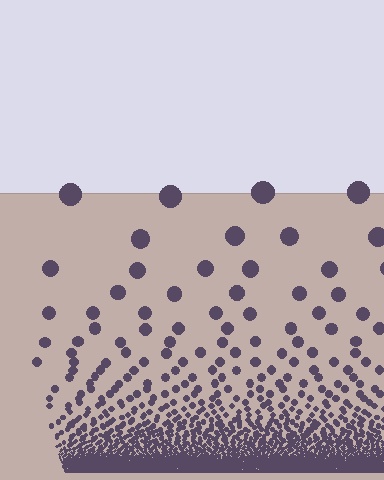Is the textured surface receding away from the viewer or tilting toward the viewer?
The surface appears to tilt toward the viewer. Texture elements get larger and sparser toward the top.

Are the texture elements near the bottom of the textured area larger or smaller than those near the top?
Smaller. The gradient is inverted — elements near the bottom are smaller and denser.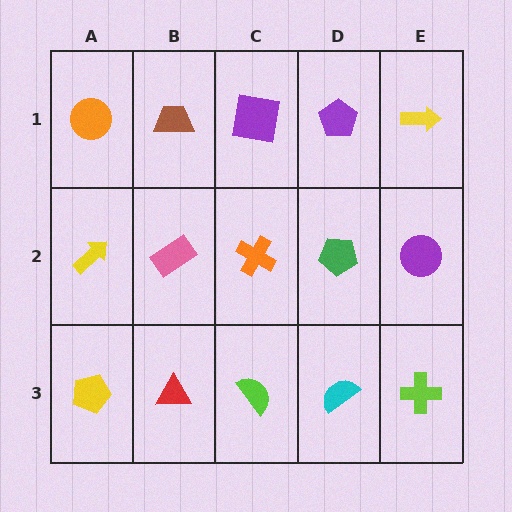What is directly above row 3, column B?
A pink rectangle.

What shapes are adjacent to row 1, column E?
A purple circle (row 2, column E), a purple pentagon (row 1, column D).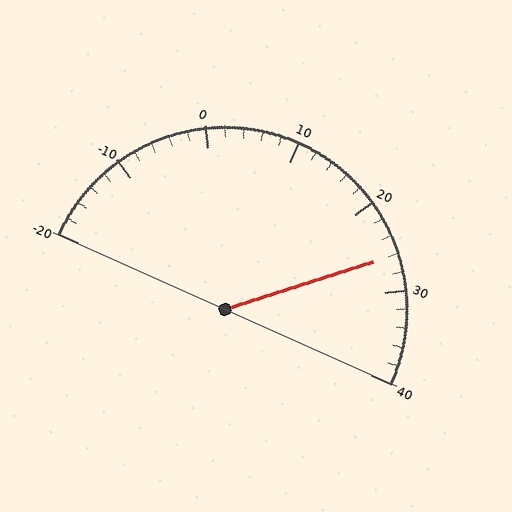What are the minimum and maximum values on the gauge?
The gauge ranges from -20 to 40.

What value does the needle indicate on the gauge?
The needle indicates approximately 26.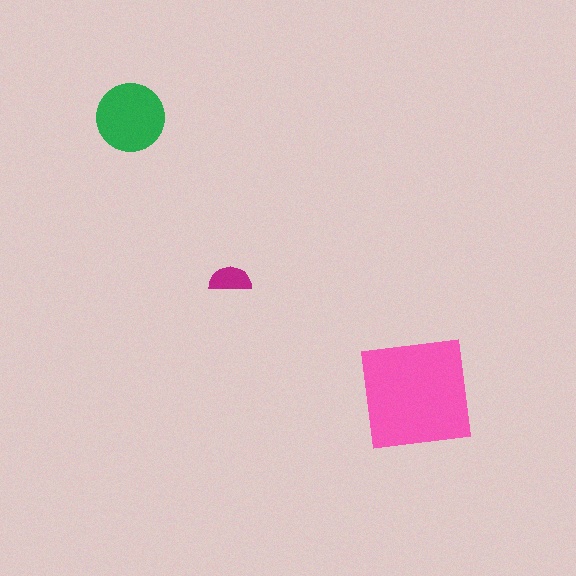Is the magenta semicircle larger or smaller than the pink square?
Smaller.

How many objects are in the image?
There are 3 objects in the image.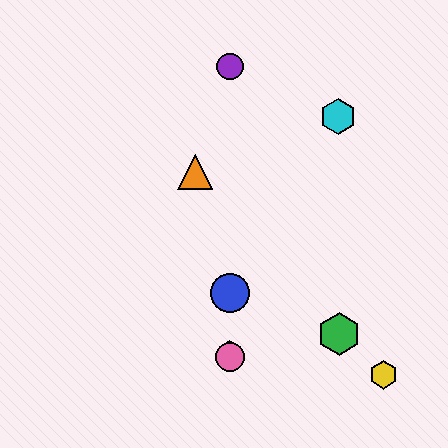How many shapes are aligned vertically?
4 shapes (the red hexagon, the blue circle, the purple circle, the pink circle) are aligned vertically.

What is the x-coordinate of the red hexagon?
The red hexagon is at x≈230.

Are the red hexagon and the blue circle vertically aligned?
Yes, both are at x≈230.